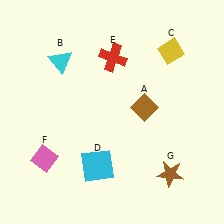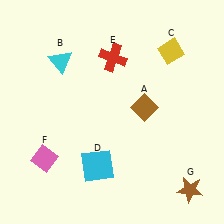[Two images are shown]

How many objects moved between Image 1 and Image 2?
1 object moved between the two images.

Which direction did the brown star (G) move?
The brown star (G) moved right.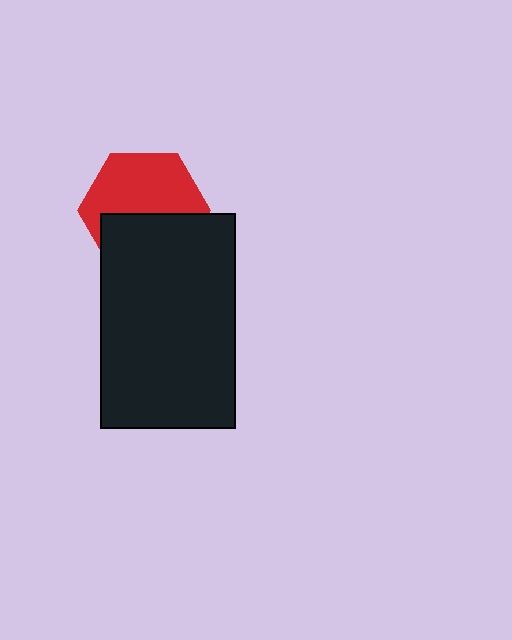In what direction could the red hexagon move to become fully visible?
The red hexagon could move up. That would shift it out from behind the black rectangle entirely.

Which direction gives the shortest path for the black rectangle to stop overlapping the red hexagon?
Moving down gives the shortest separation.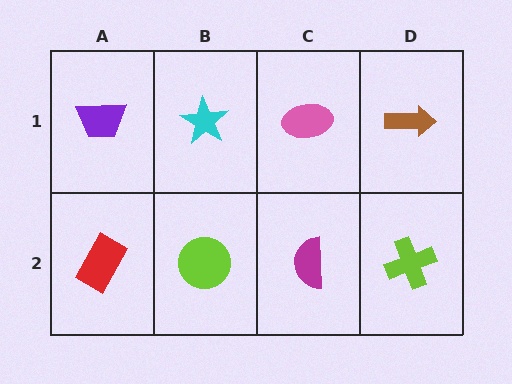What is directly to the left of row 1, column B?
A purple trapezoid.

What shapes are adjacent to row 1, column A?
A red rectangle (row 2, column A), a cyan star (row 1, column B).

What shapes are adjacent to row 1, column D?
A lime cross (row 2, column D), a pink ellipse (row 1, column C).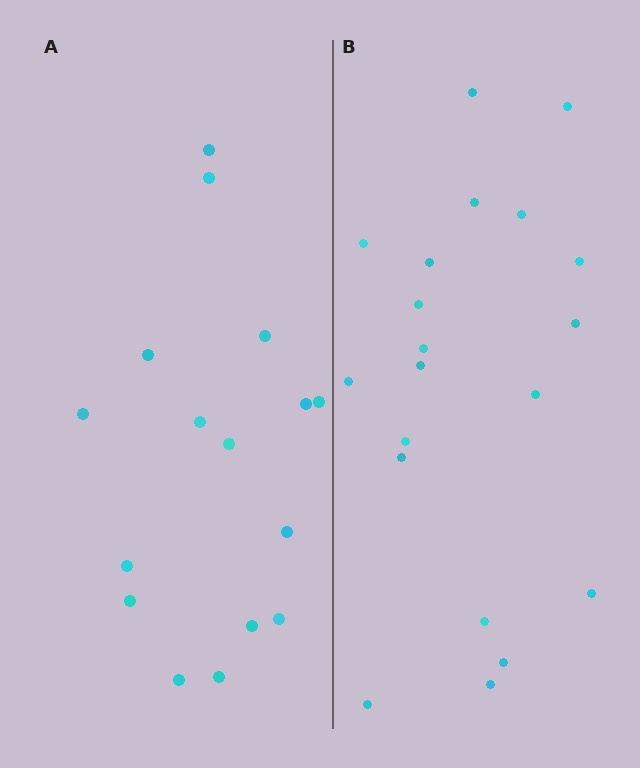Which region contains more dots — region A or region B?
Region B (the right region) has more dots.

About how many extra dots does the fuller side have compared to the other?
Region B has about 4 more dots than region A.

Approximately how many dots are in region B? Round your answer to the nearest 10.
About 20 dots.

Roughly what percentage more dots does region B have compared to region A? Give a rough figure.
About 25% more.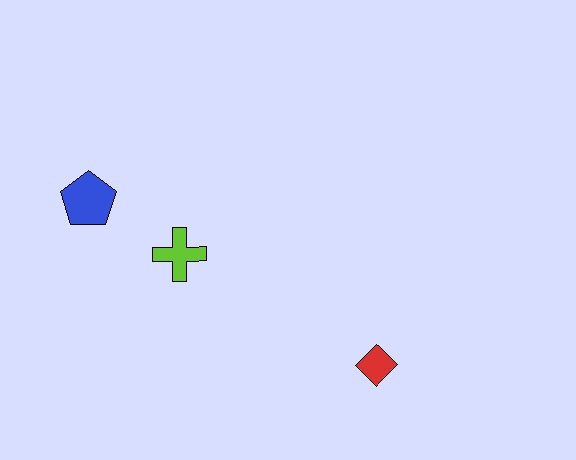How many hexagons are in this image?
There are no hexagons.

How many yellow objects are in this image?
There are no yellow objects.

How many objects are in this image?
There are 3 objects.